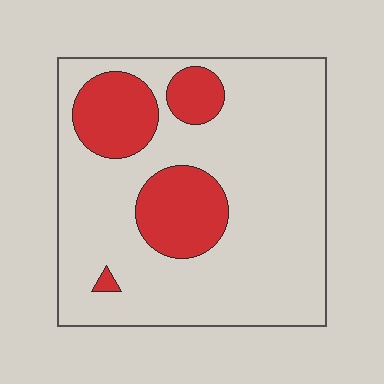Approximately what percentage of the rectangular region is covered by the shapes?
Approximately 20%.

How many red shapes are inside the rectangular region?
4.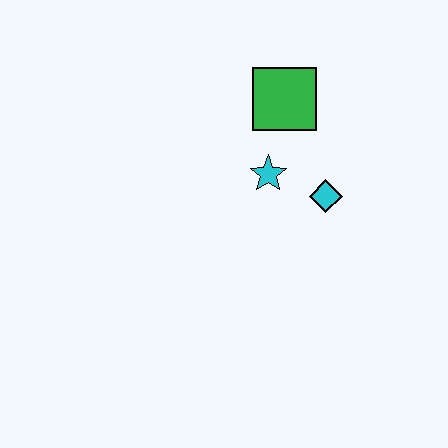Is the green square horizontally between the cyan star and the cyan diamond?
Yes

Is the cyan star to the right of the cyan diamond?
No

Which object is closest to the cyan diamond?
The cyan star is closest to the cyan diamond.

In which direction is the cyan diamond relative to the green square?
The cyan diamond is below the green square.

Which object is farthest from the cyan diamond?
The green square is farthest from the cyan diamond.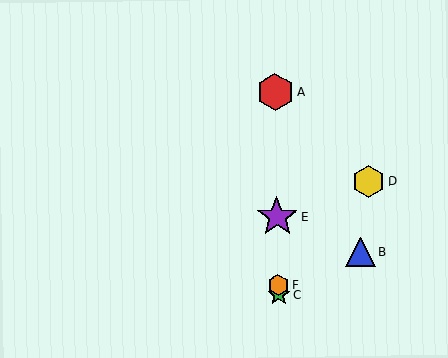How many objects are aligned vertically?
4 objects (A, C, E, F) are aligned vertically.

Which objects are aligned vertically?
Objects A, C, E, F are aligned vertically.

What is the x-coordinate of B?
Object B is at x≈361.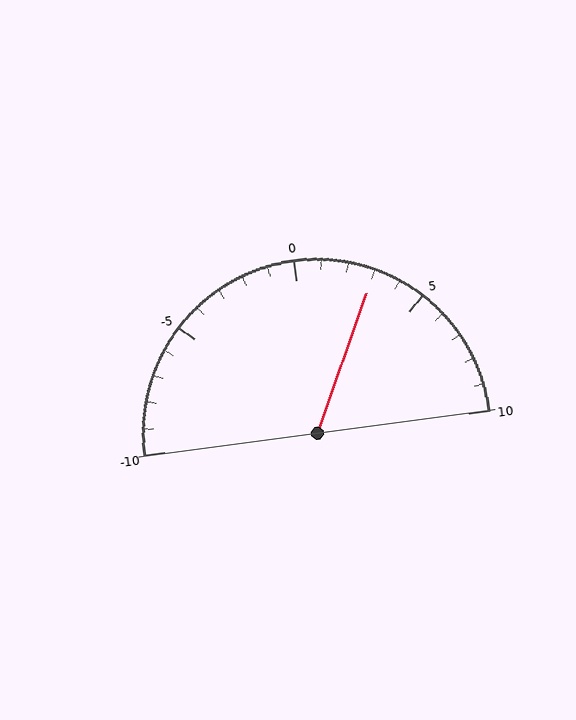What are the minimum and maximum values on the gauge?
The gauge ranges from -10 to 10.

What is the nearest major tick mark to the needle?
The nearest major tick mark is 5.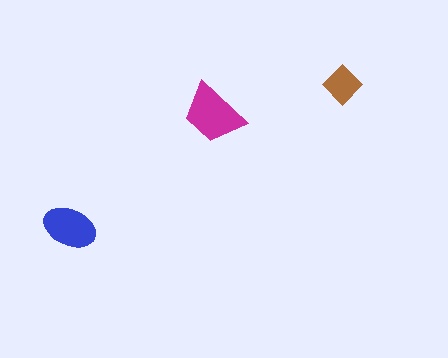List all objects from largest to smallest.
The magenta trapezoid, the blue ellipse, the brown diamond.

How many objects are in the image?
There are 3 objects in the image.